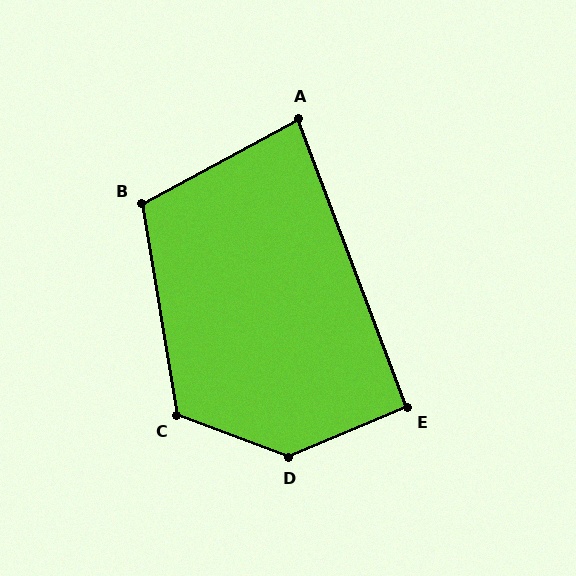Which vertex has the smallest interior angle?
A, at approximately 83 degrees.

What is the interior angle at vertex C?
Approximately 120 degrees (obtuse).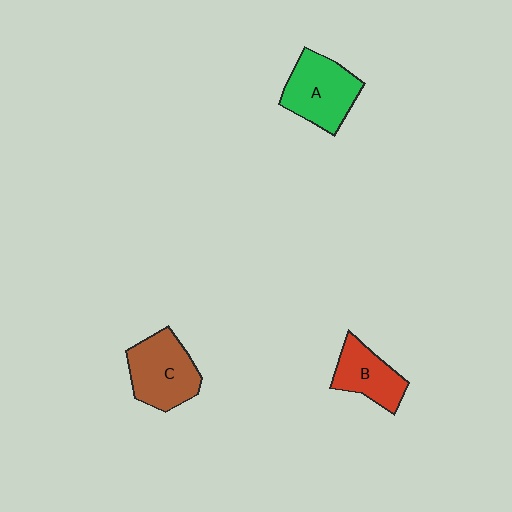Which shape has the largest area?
Shape A (green).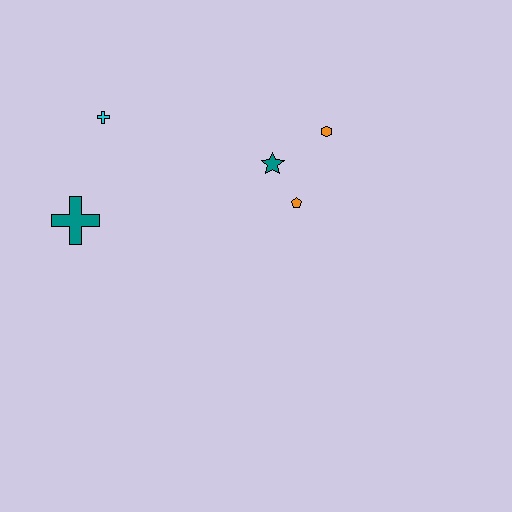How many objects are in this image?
There are 5 objects.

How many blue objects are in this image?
There are no blue objects.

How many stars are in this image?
There is 1 star.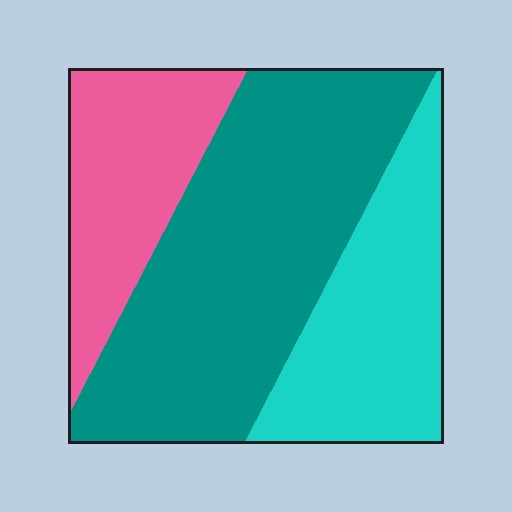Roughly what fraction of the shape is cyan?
Cyan takes up between a sixth and a third of the shape.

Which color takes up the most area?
Teal, at roughly 50%.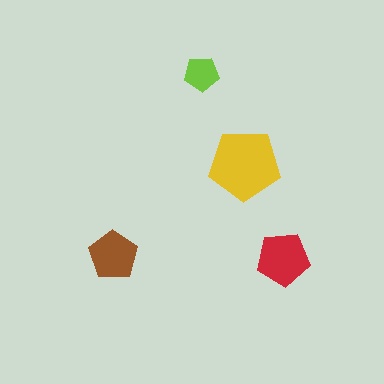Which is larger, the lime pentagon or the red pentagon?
The red one.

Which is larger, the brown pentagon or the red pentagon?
The red one.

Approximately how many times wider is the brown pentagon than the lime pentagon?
About 1.5 times wider.